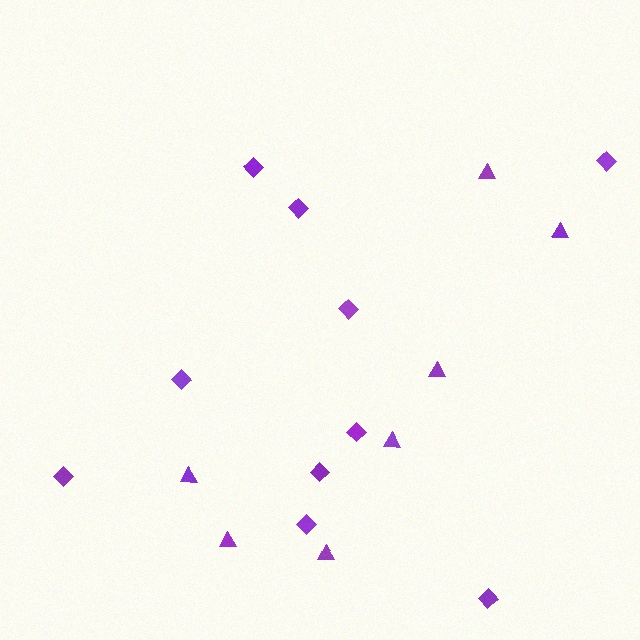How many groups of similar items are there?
There are 2 groups: one group of diamonds (10) and one group of triangles (7).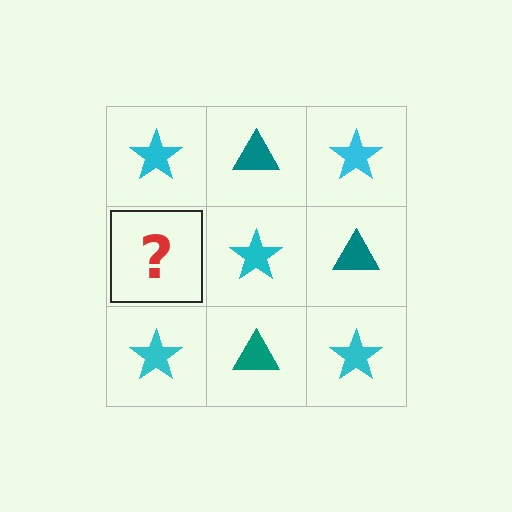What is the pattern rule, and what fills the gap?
The rule is that it alternates cyan star and teal triangle in a checkerboard pattern. The gap should be filled with a teal triangle.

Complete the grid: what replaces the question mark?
The question mark should be replaced with a teal triangle.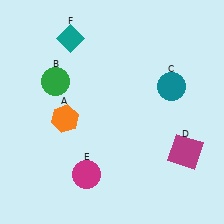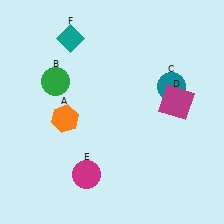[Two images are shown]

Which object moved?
The magenta square (D) moved up.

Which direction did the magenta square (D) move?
The magenta square (D) moved up.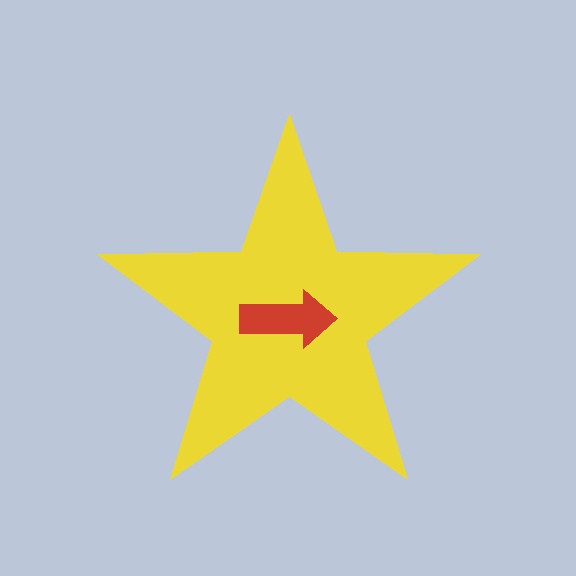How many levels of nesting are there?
2.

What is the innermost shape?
The red arrow.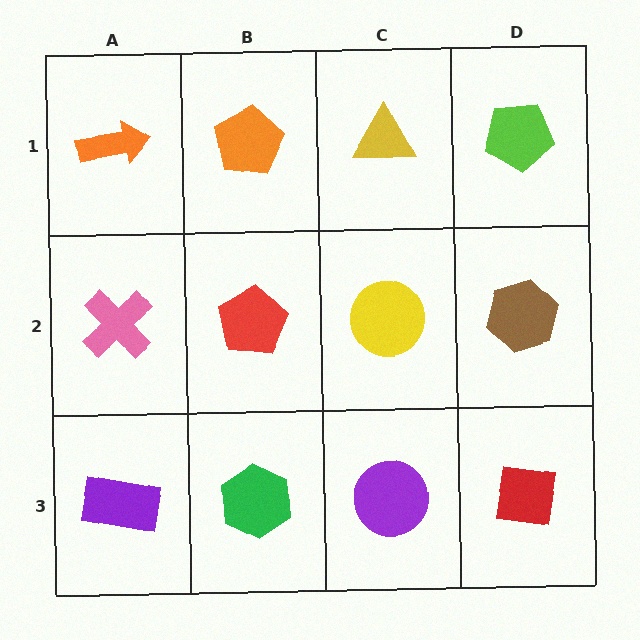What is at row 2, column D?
A brown hexagon.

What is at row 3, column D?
A red square.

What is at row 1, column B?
An orange pentagon.